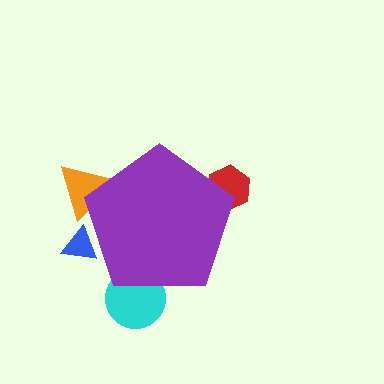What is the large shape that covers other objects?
A purple pentagon.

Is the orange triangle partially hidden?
Yes, the orange triangle is partially hidden behind the purple pentagon.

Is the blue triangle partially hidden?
Yes, the blue triangle is partially hidden behind the purple pentagon.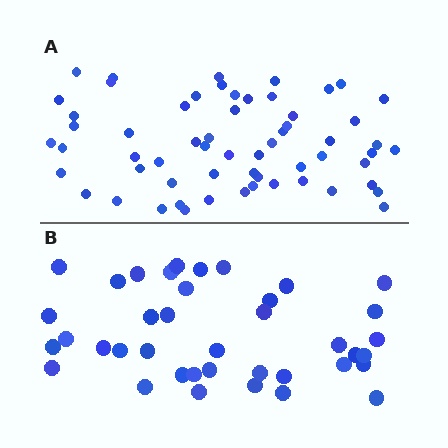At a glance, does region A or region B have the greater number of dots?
Region A (the top region) has more dots.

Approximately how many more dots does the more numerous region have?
Region A has approximately 20 more dots than region B.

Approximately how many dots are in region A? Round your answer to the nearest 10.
About 60 dots.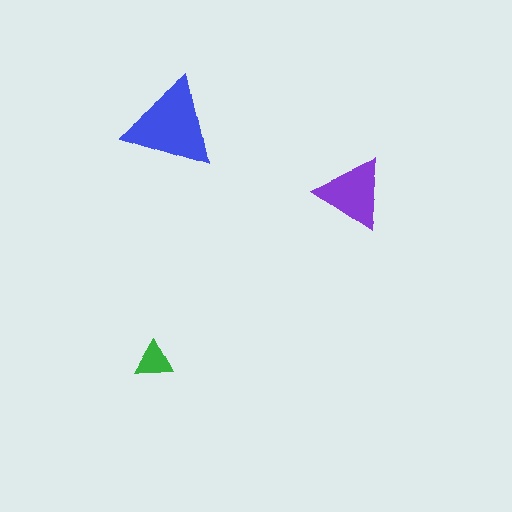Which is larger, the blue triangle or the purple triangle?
The blue one.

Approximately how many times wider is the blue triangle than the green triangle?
About 2.5 times wider.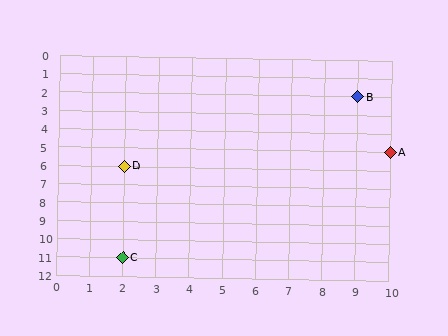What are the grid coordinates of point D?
Point D is at grid coordinates (2, 6).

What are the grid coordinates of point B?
Point B is at grid coordinates (9, 2).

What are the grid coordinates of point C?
Point C is at grid coordinates (2, 11).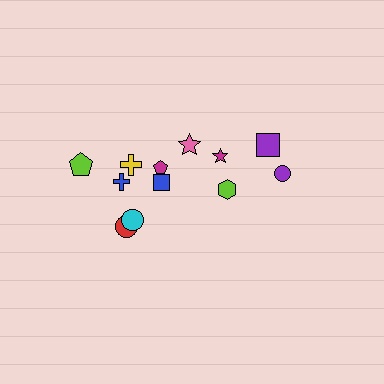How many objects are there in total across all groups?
There are 12 objects.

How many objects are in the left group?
There are 8 objects.